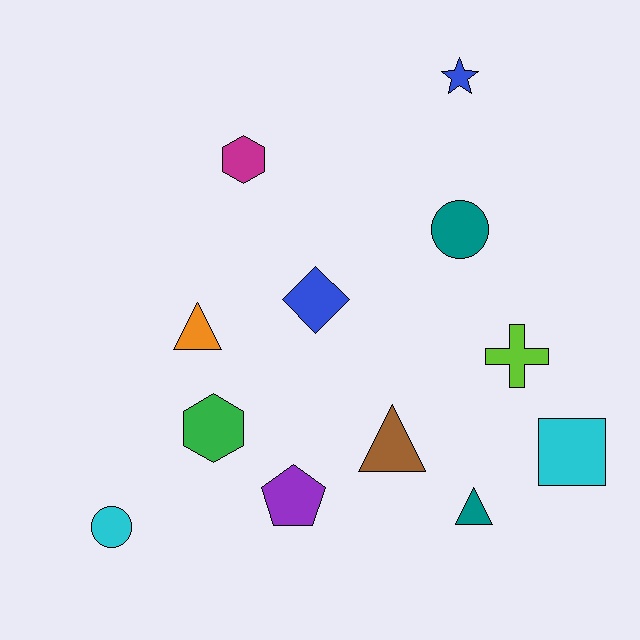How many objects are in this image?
There are 12 objects.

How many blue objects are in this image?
There are 2 blue objects.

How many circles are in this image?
There are 2 circles.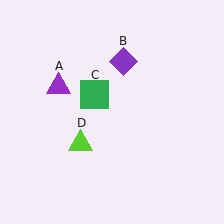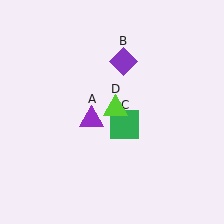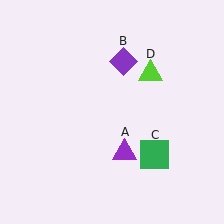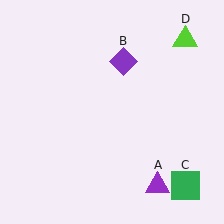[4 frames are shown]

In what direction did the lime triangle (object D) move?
The lime triangle (object D) moved up and to the right.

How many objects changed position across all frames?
3 objects changed position: purple triangle (object A), green square (object C), lime triangle (object D).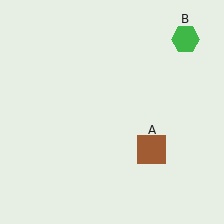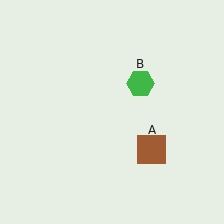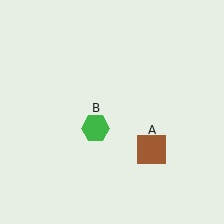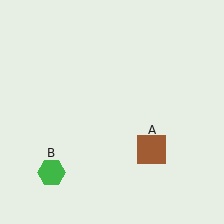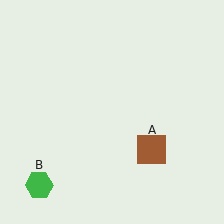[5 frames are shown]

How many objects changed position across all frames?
1 object changed position: green hexagon (object B).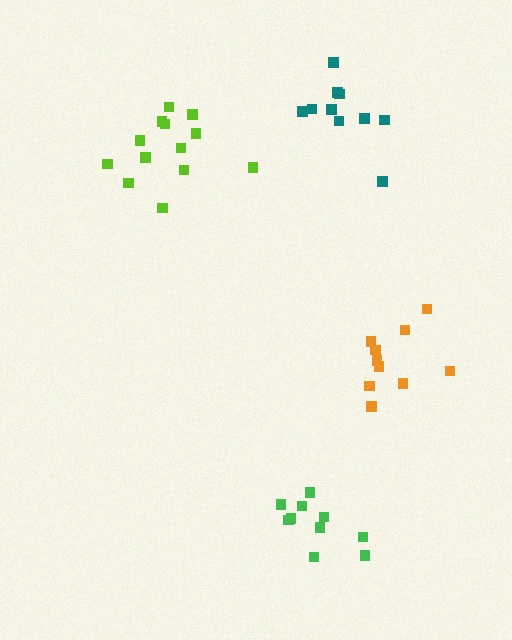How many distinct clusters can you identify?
There are 4 distinct clusters.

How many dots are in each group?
Group 1: 13 dots, Group 2: 10 dots, Group 3: 10 dots, Group 4: 10 dots (43 total).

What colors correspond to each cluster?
The clusters are colored: lime, green, orange, teal.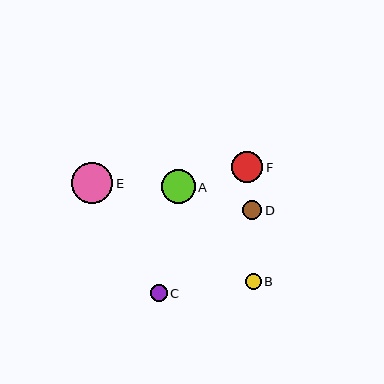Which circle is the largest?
Circle E is the largest with a size of approximately 41 pixels.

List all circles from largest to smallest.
From largest to smallest: E, A, F, D, C, B.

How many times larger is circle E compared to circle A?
Circle E is approximately 1.2 times the size of circle A.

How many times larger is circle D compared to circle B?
Circle D is approximately 1.3 times the size of circle B.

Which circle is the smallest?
Circle B is the smallest with a size of approximately 15 pixels.